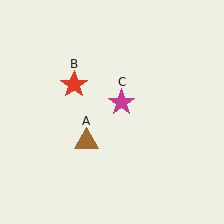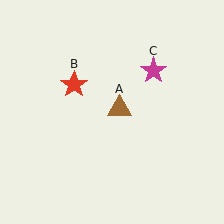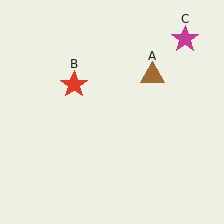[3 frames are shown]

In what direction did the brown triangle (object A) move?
The brown triangle (object A) moved up and to the right.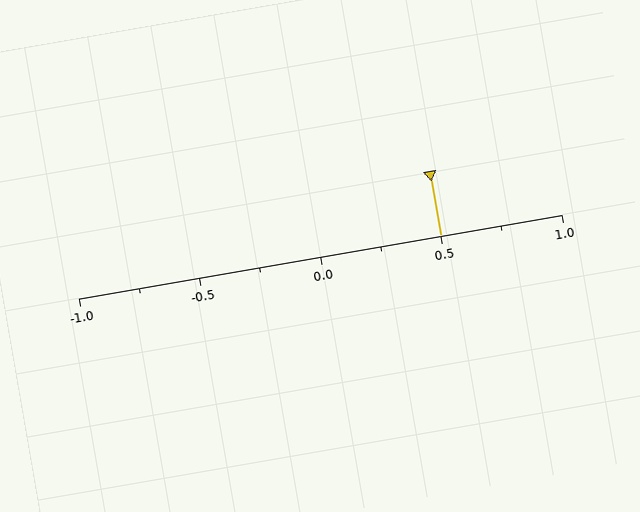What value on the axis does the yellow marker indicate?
The marker indicates approximately 0.5.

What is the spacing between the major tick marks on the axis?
The major ticks are spaced 0.5 apart.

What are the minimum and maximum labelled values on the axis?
The axis runs from -1.0 to 1.0.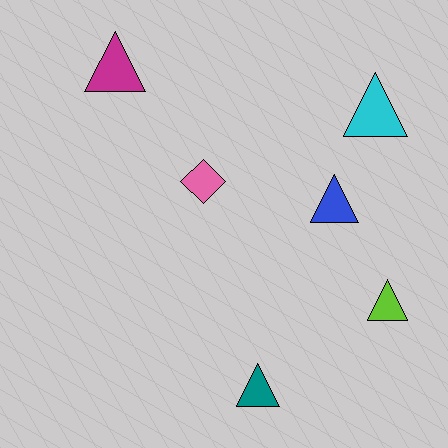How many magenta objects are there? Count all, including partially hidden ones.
There is 1 magenta object.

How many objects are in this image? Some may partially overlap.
There are 6 objects.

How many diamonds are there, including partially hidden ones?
There is 1 diamond.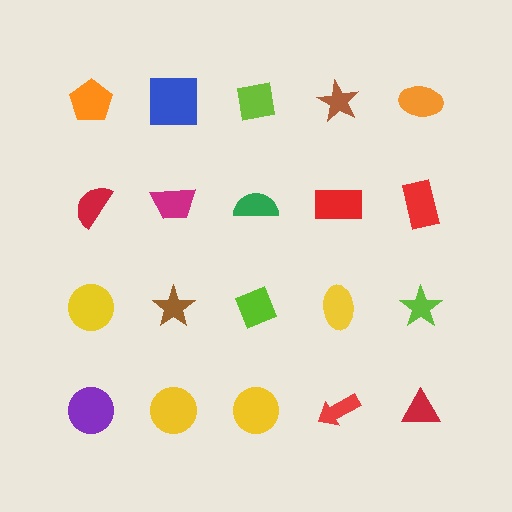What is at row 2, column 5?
A red rectangle.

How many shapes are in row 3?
5 shapes.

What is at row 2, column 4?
A red rectangle.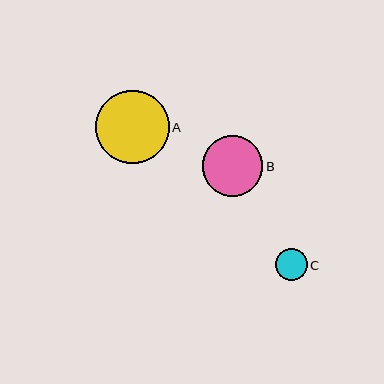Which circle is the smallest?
Circle C is the smallest with a size of approximately 32 pixels.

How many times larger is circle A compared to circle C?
Circle A is approximately 2.3 times the size of circle C.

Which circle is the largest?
Circle A is the largest with a size of approximately 73 pixels.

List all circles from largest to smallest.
From largest to smallest: A, B, C.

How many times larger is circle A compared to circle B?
Circle A is approximately 1.2 times the size of circle B.